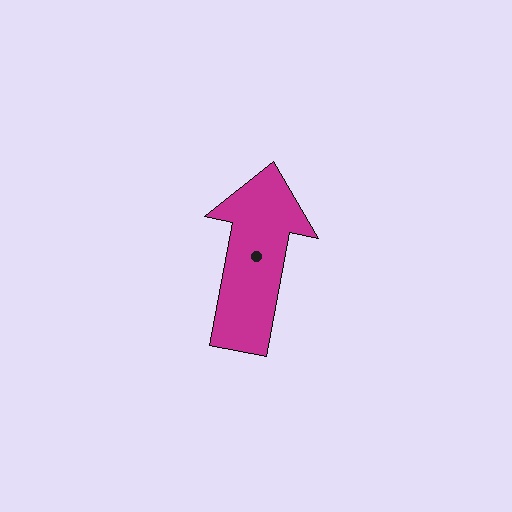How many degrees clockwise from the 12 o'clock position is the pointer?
Approximately 11 degrees.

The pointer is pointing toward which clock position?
Roughly 12 o'clock.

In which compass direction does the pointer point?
North.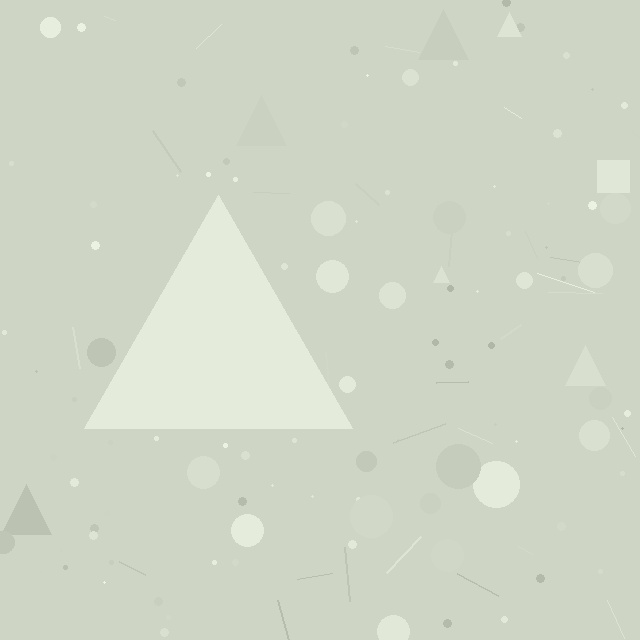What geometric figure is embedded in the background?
A triangle is embedded in the background.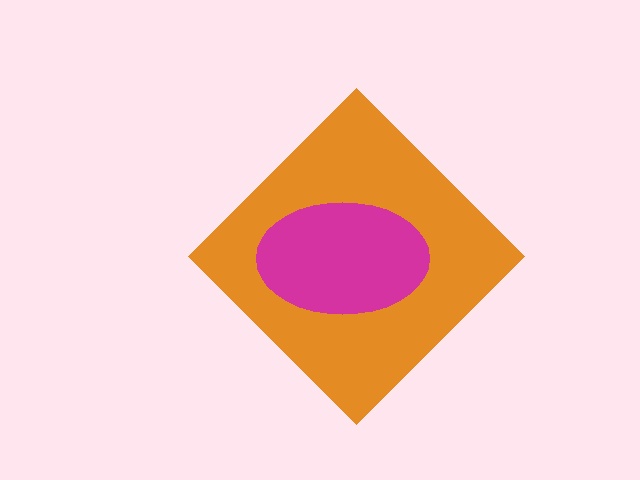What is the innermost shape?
The magenta ellipse.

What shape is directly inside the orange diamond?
The magenta ellipse.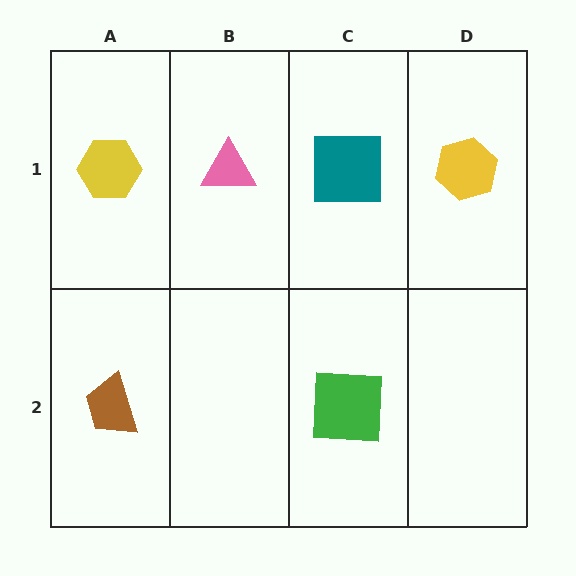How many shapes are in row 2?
2 shapes.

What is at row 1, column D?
A yellow hexagon.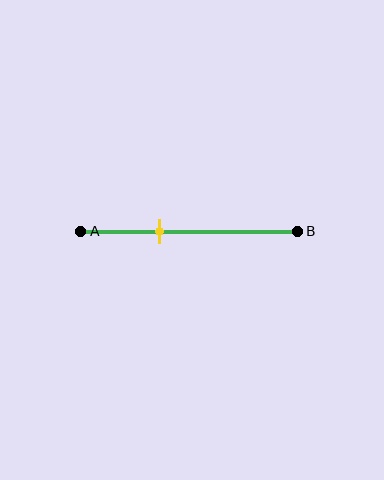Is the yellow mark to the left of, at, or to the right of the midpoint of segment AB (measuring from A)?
The yellow mark is to the left of the midpoint of segment AB.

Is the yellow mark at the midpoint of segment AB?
No, the mark is at about 35% from A, not at the 50% midpoint.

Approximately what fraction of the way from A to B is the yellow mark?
The yellow mark is approximately 35% of the way from A to B.